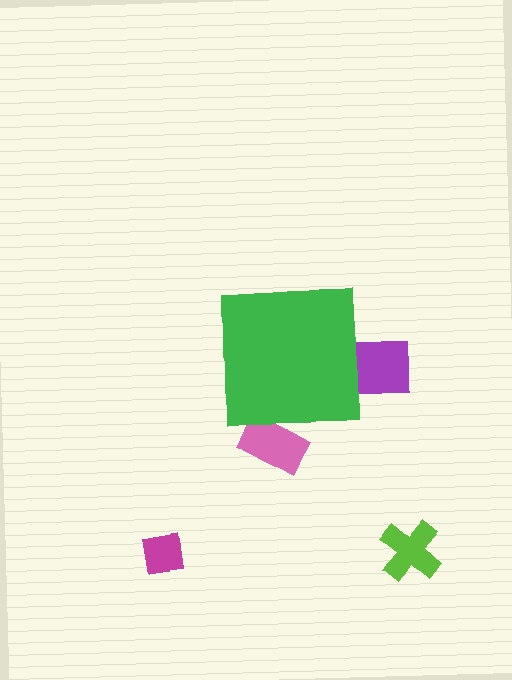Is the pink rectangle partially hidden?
Yes, the pink rectangle is partially hidden behind the green square.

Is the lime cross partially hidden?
No, the lime cross is fully visible.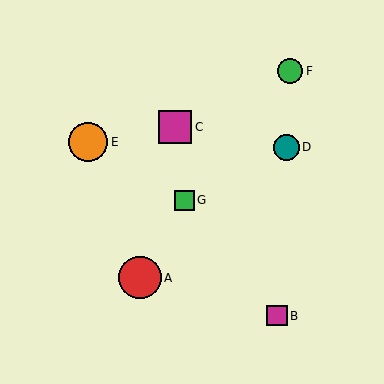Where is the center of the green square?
The center of the green square is at (184, 200).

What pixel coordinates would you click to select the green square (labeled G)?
Click at (184, 200) to select the green square G.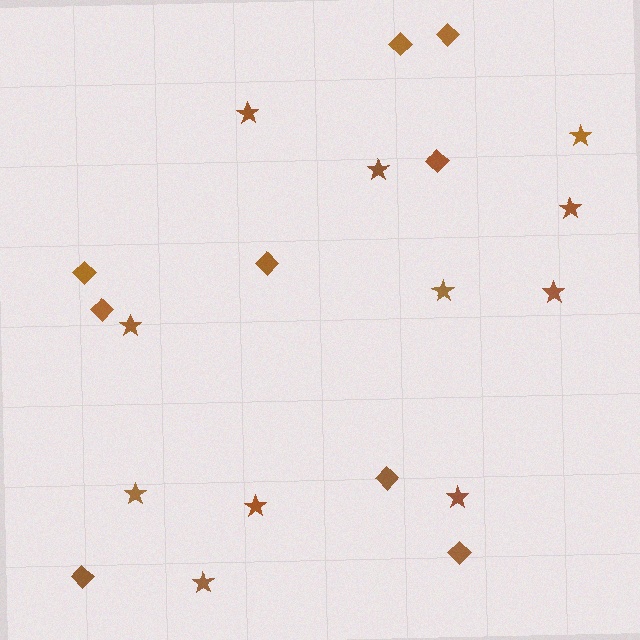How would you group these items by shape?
There are 2 groups: one group of diamonds (9) and one group of stars (11).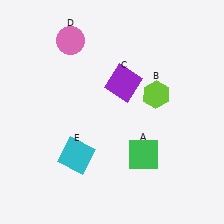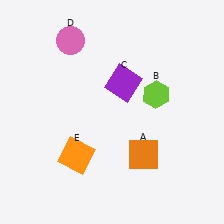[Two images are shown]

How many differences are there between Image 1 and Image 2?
There are 2 differences between the two images.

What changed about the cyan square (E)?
In Image 1, E is cyan. In Image 2, it changed to orange.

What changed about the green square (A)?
In Image 1, A is green. In Image 2, it changed to orange.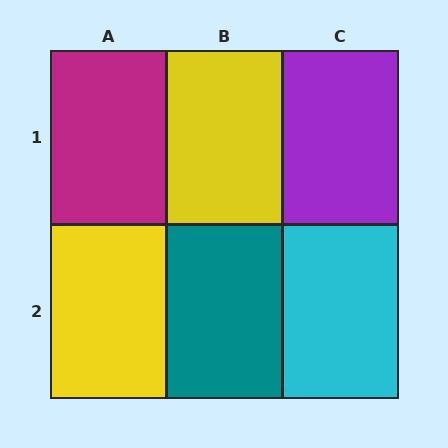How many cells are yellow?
2 cells are yellow.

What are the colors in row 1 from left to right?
Magenta, yellow, purple.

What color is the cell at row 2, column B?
Teal.